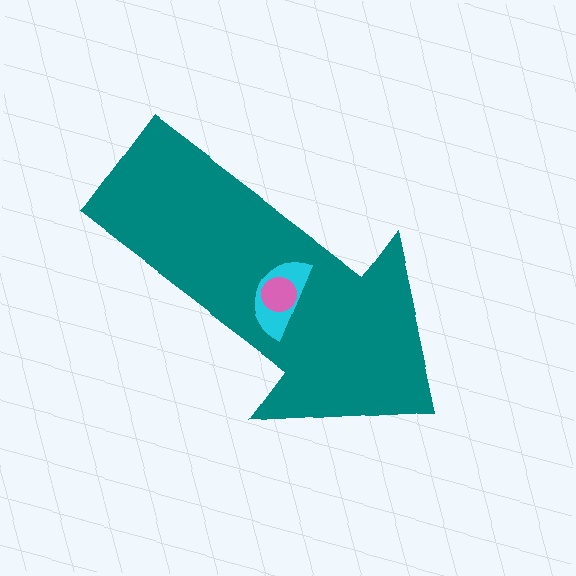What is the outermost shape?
The teal arrow.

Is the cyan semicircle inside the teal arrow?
Yes.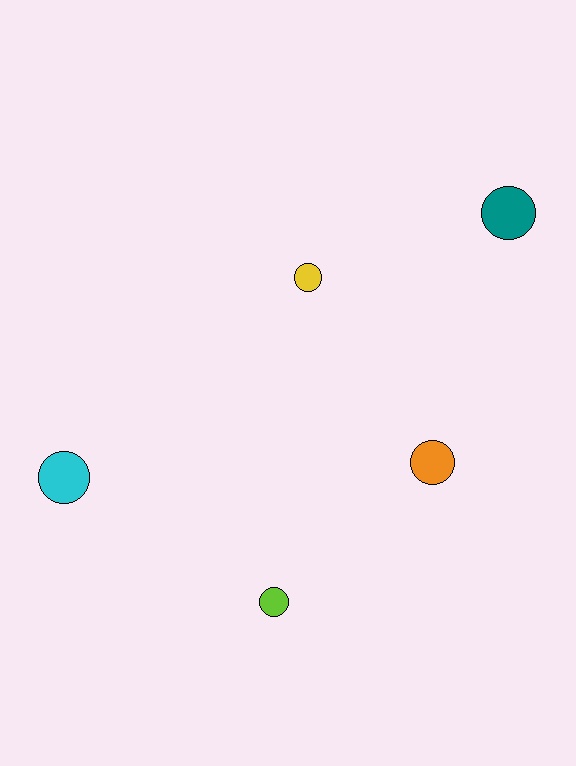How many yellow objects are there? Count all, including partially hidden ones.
There is 1 yellow object.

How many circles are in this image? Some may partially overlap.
There are 5 circles.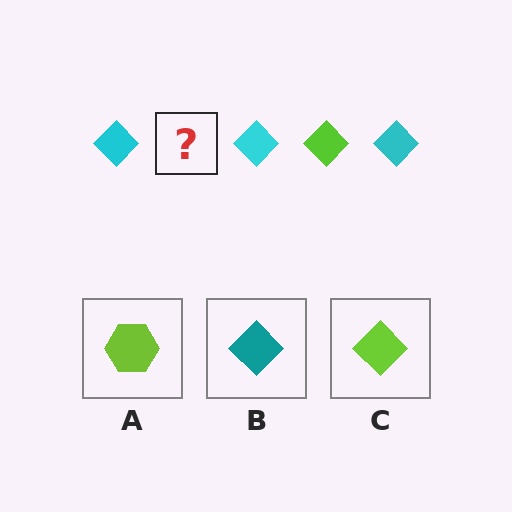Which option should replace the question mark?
Option C.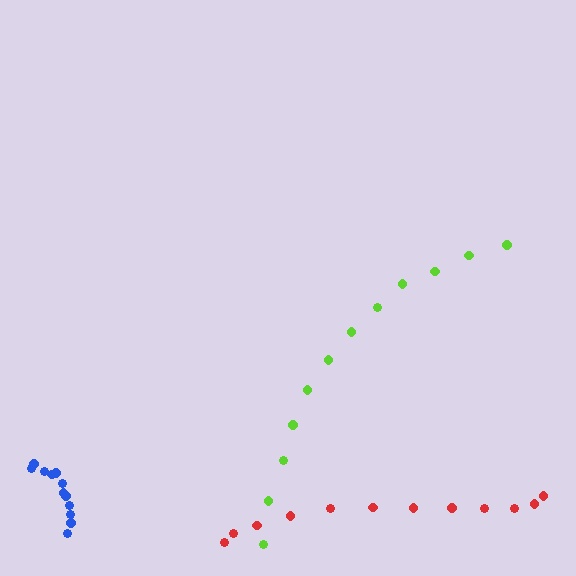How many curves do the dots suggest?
There are 3 distinct paths.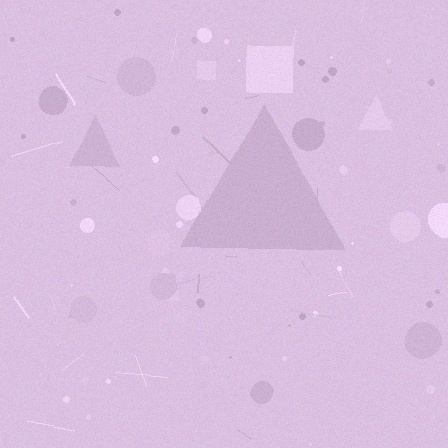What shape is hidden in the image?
A triangle is hidden in the image.